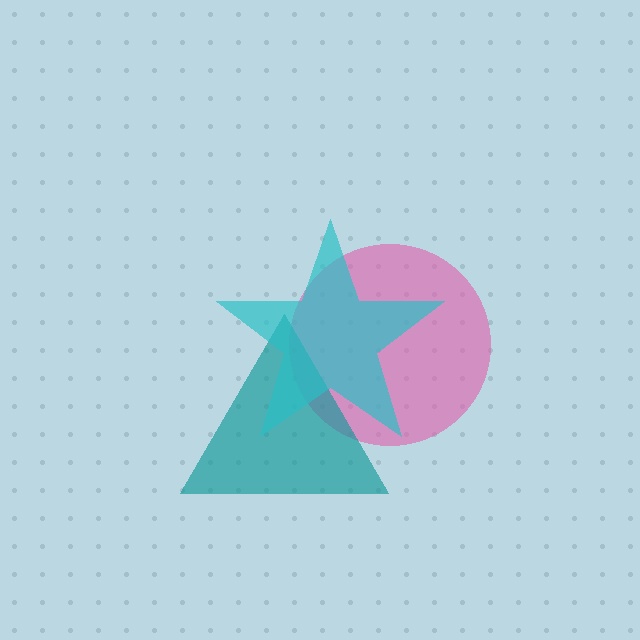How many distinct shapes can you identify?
There are 3 distinct shapes: a pink circle, a teal triangle, a cyan star.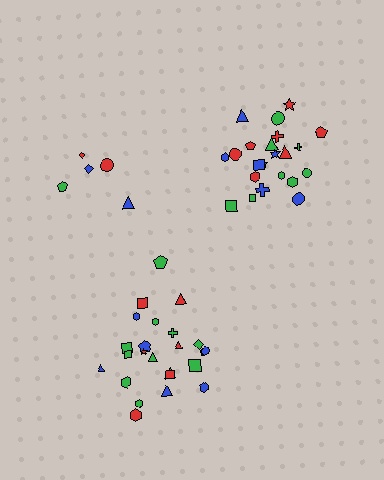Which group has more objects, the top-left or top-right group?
The top-right group.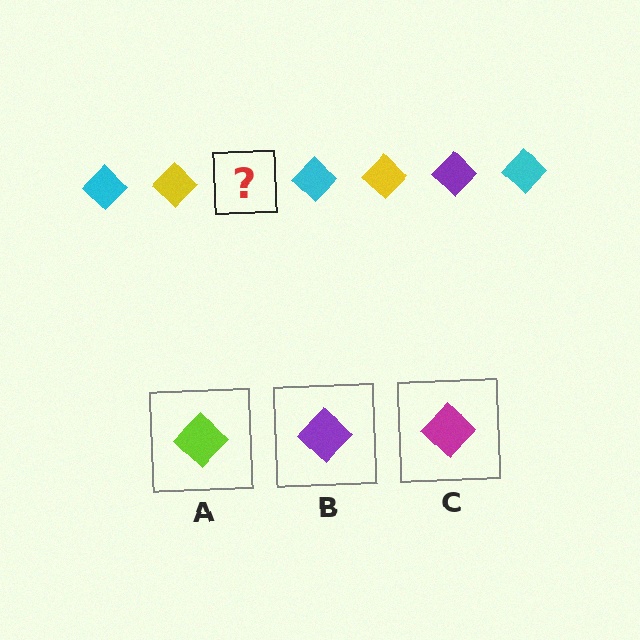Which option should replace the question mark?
Option B.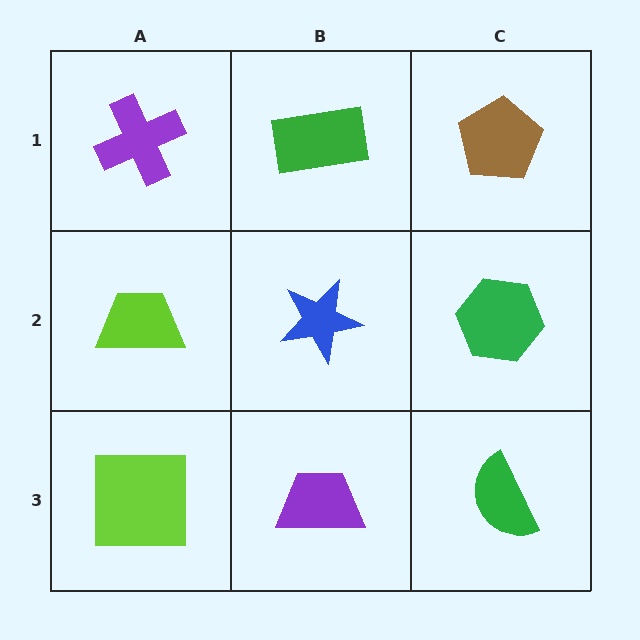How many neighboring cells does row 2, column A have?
3.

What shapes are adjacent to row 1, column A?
A lime trapezoid (row 2, column A), a green rectangle (row 1, column B).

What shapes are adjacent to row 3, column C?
A green hexagon (row 2, column C), a purple trapezoid (row 3, column B).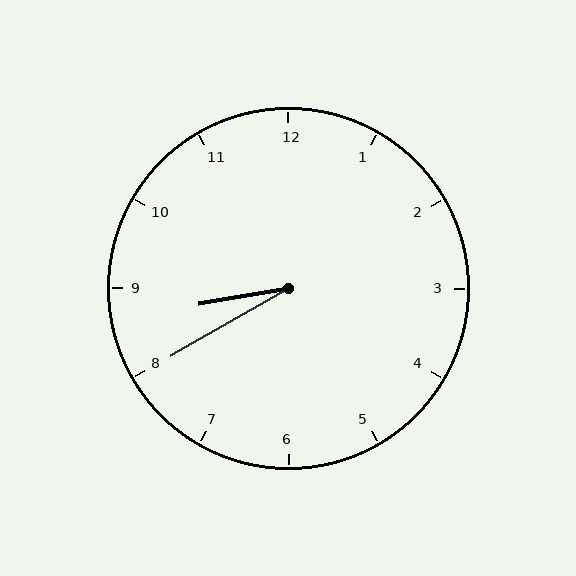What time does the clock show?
8:40.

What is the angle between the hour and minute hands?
Approximately 20 degrees.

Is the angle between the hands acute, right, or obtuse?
It is acute.